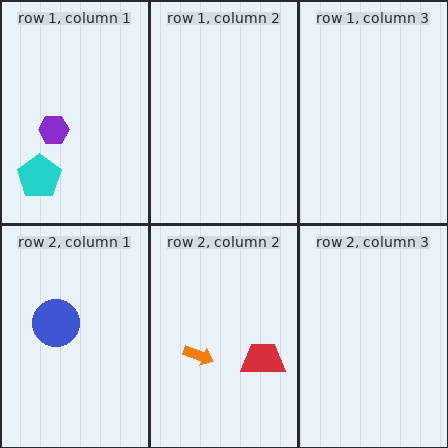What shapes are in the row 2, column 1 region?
The blue circle.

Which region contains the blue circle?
The row 2, column 1 region.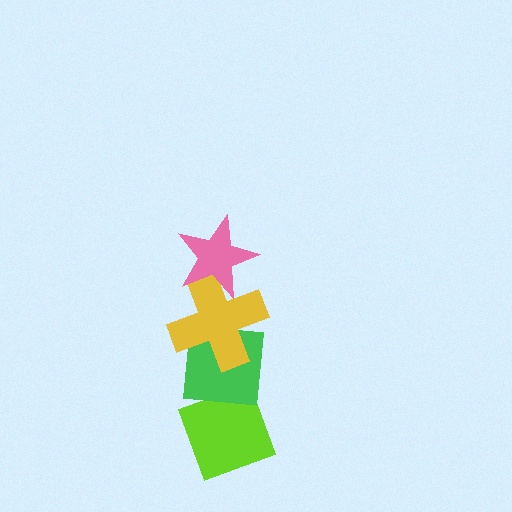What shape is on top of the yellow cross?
The pink star is on top of the yellow cross.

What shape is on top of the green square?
The yellow cross is on top of the green square.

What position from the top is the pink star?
The pink star is 1st from the top.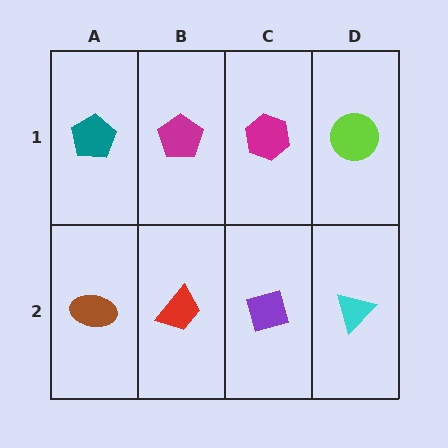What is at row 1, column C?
A magenta hexagon.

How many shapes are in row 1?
4 shapes.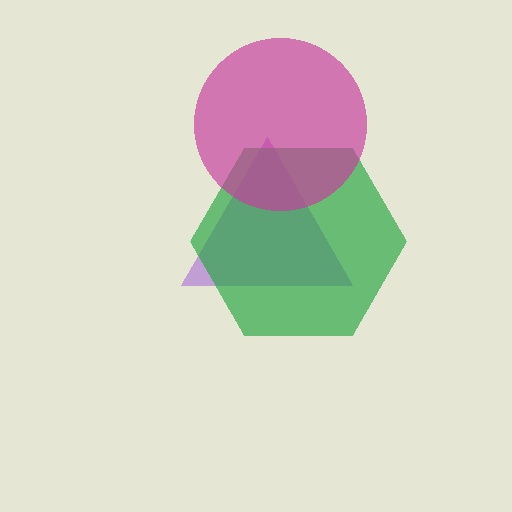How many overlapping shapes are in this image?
There are 3 overlapping shapes in the image.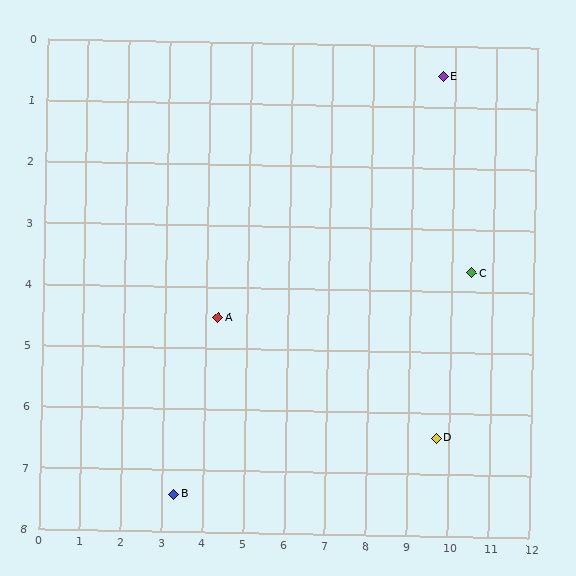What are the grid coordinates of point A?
Point A is at approximately (4.3, 4.5).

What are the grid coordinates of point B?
Point B is at approximately (3.3, 7.4).